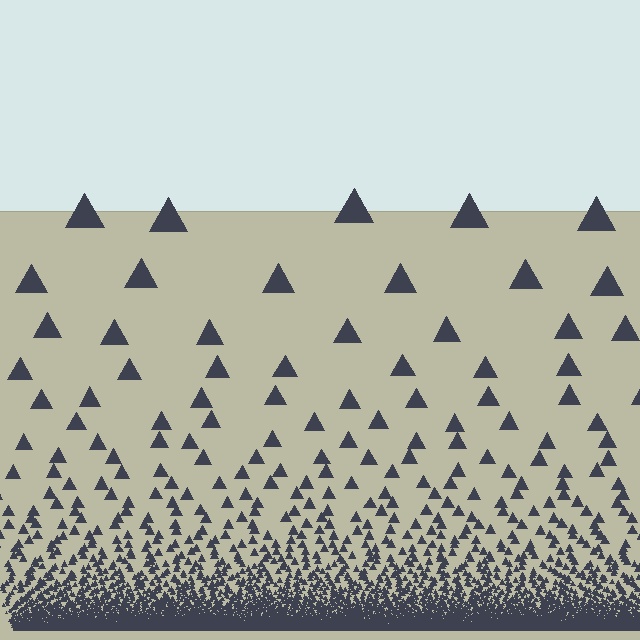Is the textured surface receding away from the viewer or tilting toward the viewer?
The surface appears to tilt toward the viewer. Texture elements get larger and sparser toward the top.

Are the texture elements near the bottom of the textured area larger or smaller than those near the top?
Smaller. The gradient is inverted — elements near the bottom are smaller and denser.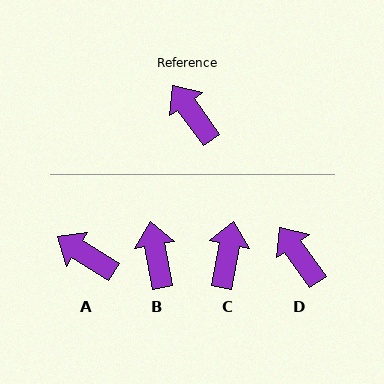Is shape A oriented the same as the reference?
No, it is off by about 23 degrees.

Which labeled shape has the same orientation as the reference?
D.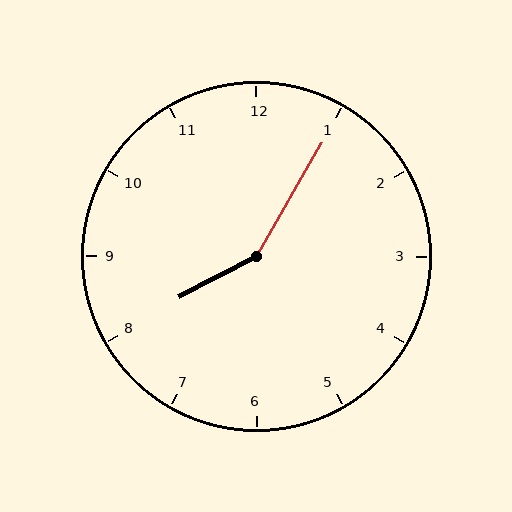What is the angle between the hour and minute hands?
Approximately 148 degrees.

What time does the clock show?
8:05.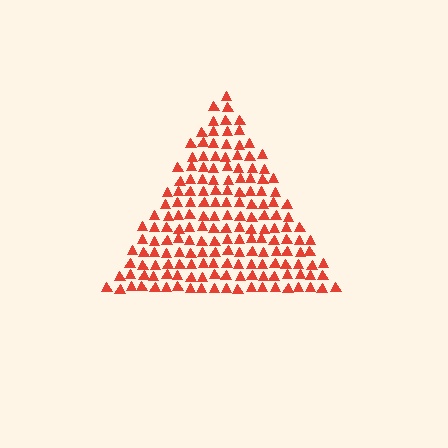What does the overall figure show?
The overall figure shows a triangle.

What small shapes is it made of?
It is made of small triangles.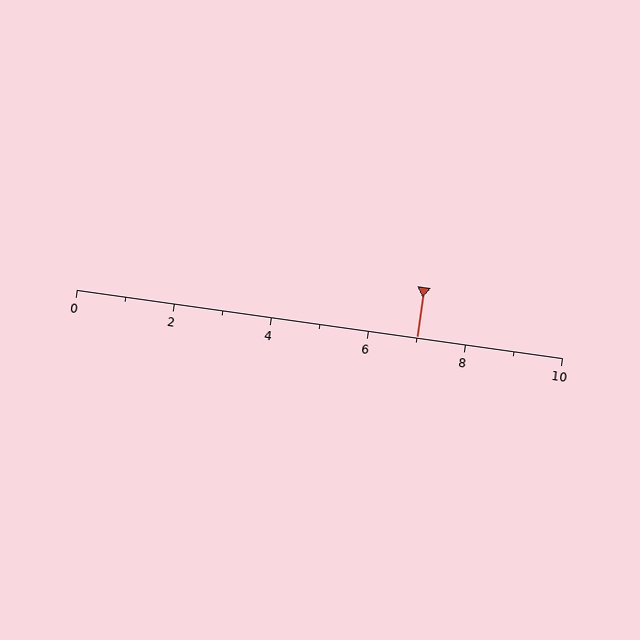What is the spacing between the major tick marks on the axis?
The major ticks are spaced 2 apart.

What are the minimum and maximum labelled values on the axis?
The axis runs from 0 to 10.